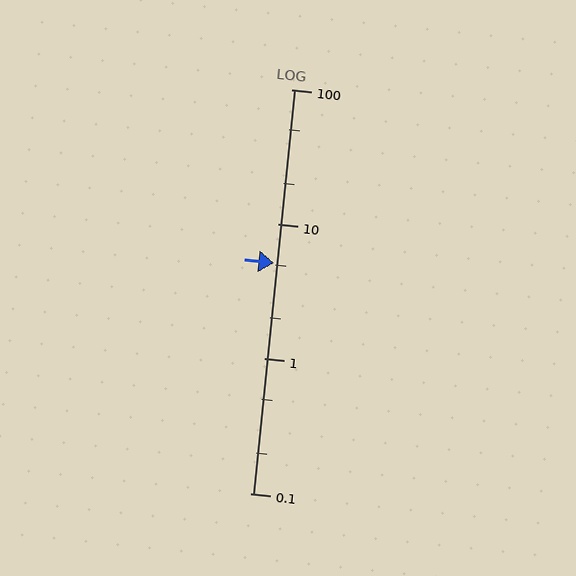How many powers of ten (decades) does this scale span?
The scale spans 3 decades, from 0.1 to 100.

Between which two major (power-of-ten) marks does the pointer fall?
The pointer is between 1 and 10.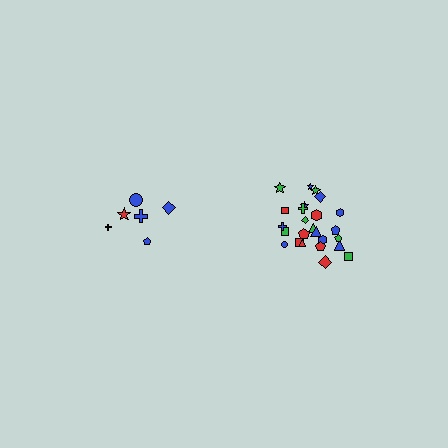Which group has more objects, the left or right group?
The right group.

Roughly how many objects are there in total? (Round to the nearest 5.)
Roughly 30 objects in total.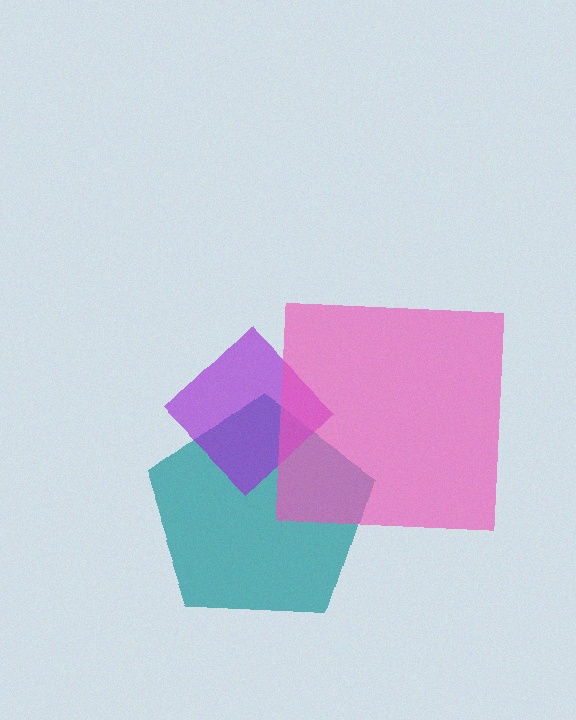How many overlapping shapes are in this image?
There are 3 overlapping shapes in the image.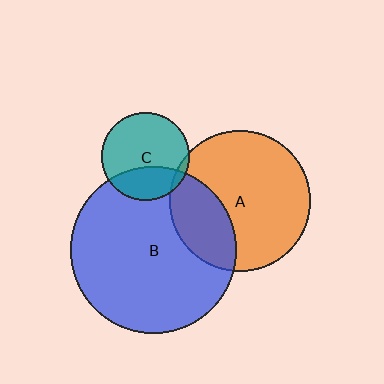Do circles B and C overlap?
Yes.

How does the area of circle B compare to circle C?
Approximately 3.6 times.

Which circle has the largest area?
Circle B (blue).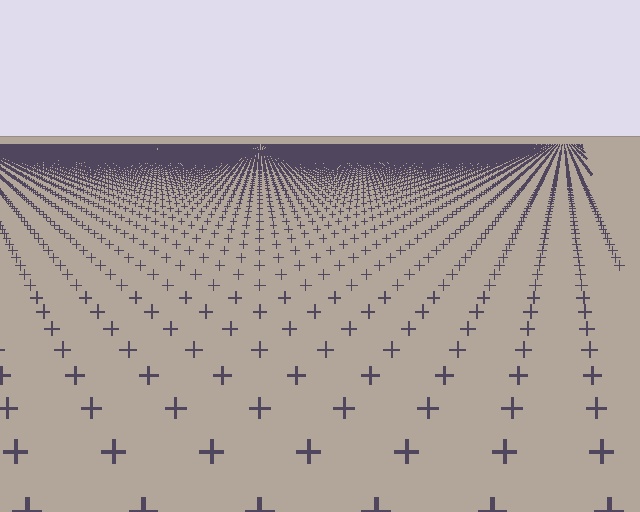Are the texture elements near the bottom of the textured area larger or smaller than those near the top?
Larger. Near the bottom, elements are closer to the viewer and appear at a bigger on-screen size.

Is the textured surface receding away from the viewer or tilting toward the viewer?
The surface is receding away from the viewer. Texture elements get smaller and denser toward the top.